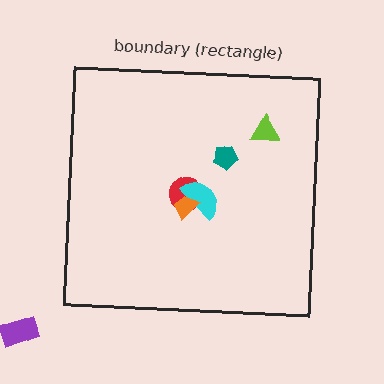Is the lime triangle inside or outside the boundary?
Inside.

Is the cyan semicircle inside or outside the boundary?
Inside.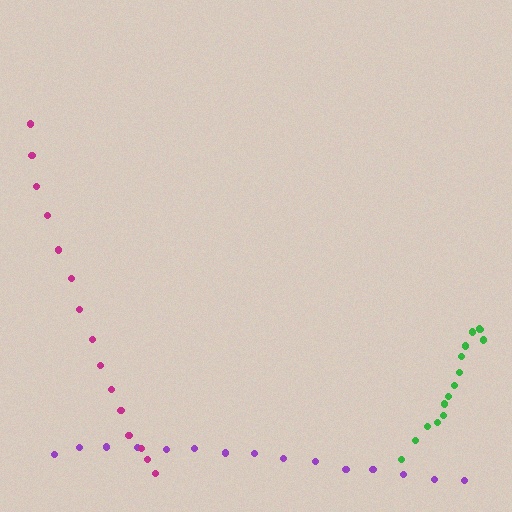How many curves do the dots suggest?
There are 3 distinct paths.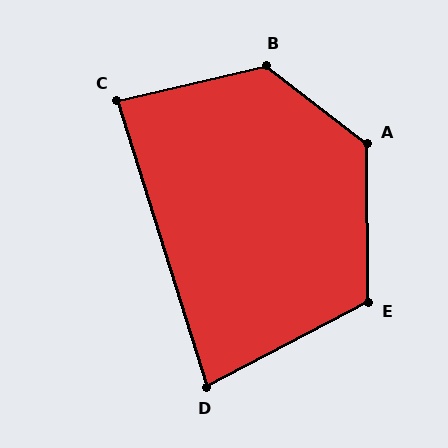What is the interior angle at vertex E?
Approximately 117 degrees (obtuse).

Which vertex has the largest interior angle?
B, at approximately 129 degrees.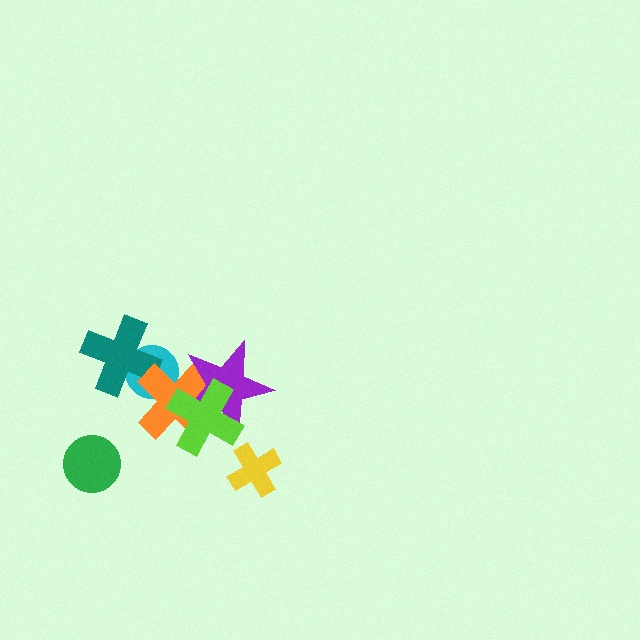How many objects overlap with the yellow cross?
0 objects overlap with the yellow cross.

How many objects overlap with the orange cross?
4 objects overlap with the orange cross.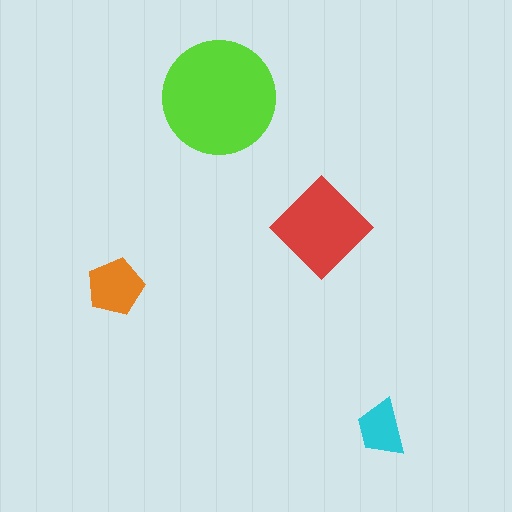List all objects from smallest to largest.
The cyan trapezoid, the orange pentagon, the red diamond, the lime circle.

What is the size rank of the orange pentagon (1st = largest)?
3rd.